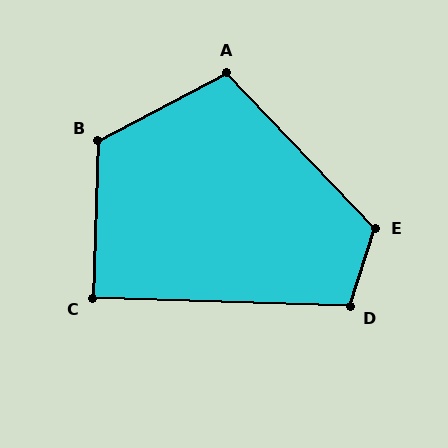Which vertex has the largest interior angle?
B, at approximately 120 degrees.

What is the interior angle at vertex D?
Approximately 106 degrees (obtuse).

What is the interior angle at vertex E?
Approximately 119 degrees (obtuse).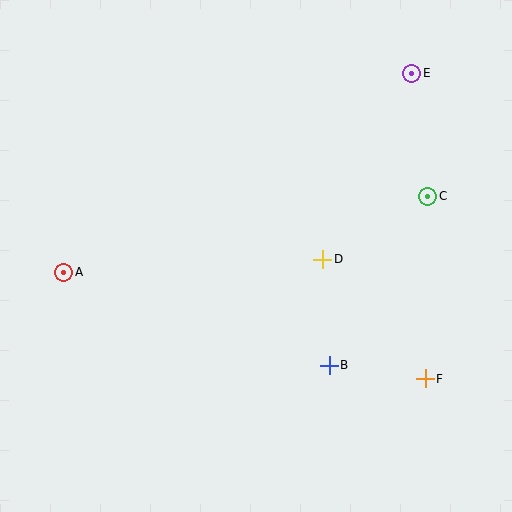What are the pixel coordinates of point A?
Point A is at (64, 272).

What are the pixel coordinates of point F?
Point F is at (425, 379).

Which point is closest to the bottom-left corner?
Point A is closest to the bottom-left corner.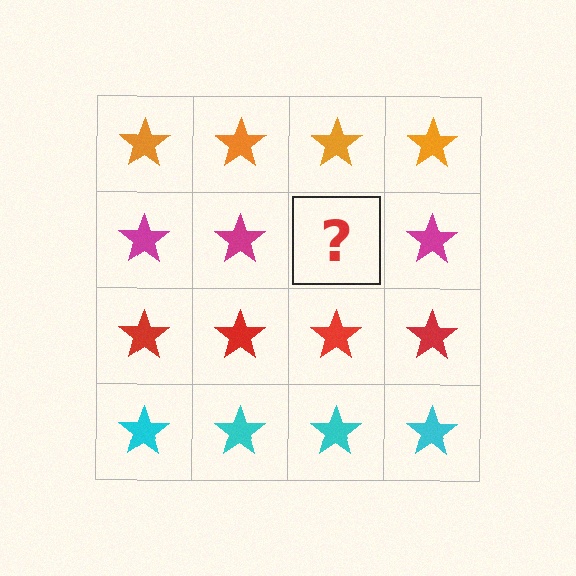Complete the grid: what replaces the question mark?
The question mark should be replaced with a magenta star.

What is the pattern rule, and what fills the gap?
The rule is that each row has a consistent color. The gap should be filled with a magenta star.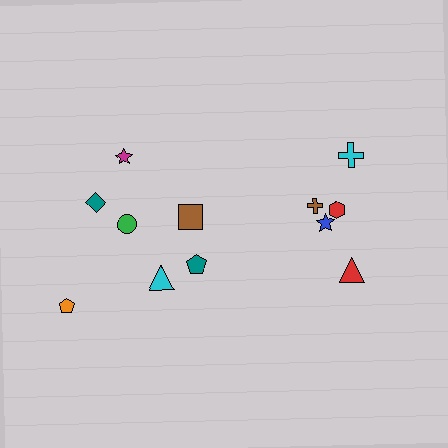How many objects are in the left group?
There are 7 objects.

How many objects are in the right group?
There are 5 objects.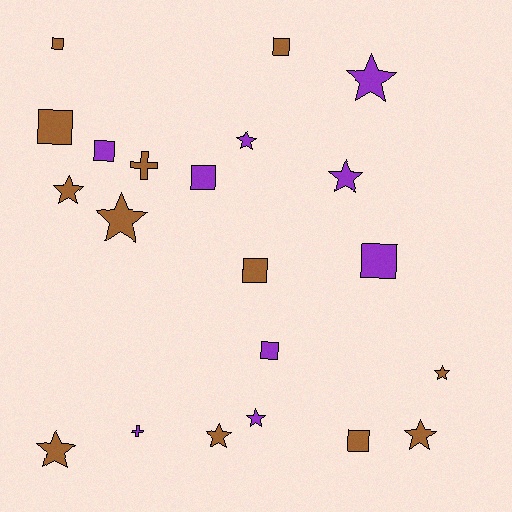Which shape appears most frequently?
Star, with 10 objects.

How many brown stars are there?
There are 6 brown stars.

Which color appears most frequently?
Brown, with 12 objects.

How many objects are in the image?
There are 21 objects.